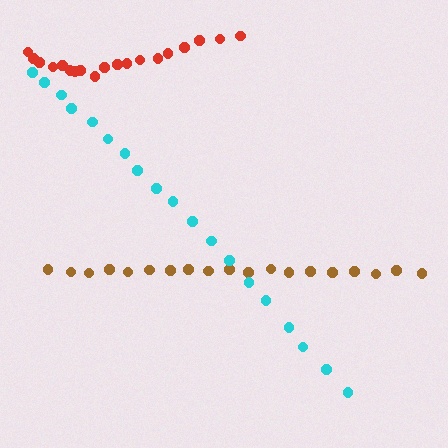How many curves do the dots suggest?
There are 3 distinct paths.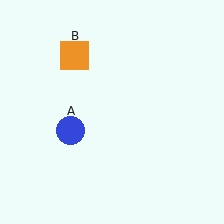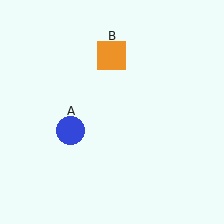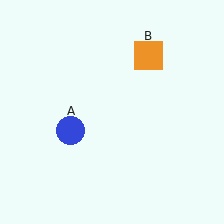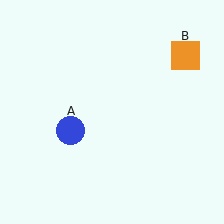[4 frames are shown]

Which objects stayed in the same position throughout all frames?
Blue circle (object A) remained stationary.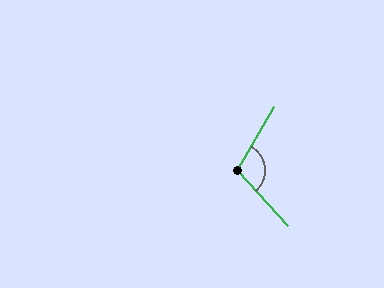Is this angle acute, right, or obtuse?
It is obtuse.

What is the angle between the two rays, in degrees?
Approximately 108 degrees.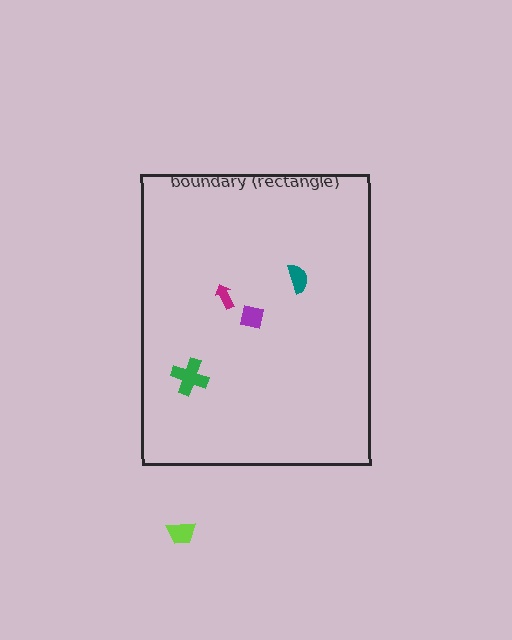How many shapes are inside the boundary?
4 inside, 1 outside.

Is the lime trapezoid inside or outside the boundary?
Outside.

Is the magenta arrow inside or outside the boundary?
Inside.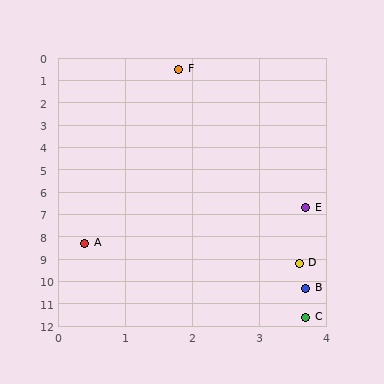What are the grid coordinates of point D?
Point D is at approximately (3.6, 9.2).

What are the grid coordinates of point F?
Point F is at approximately (1.8, 0.5).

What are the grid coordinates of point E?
Point E is at approximately (3.7, 6.7).